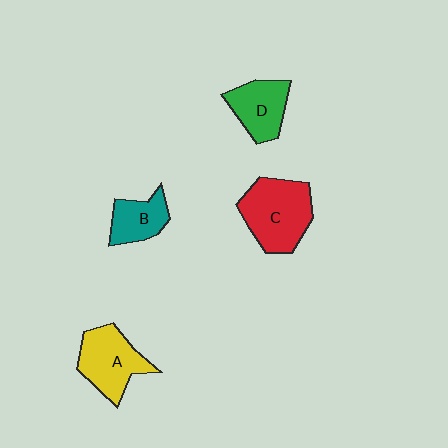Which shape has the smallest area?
Shape B (teal).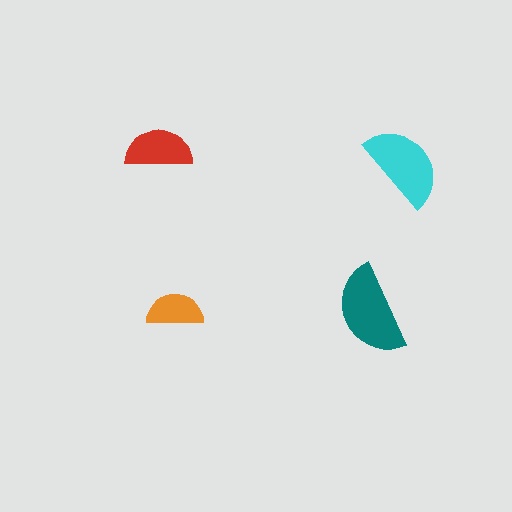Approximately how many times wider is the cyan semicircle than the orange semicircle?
About 1.5 times wider.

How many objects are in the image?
There are 4 objects in the image.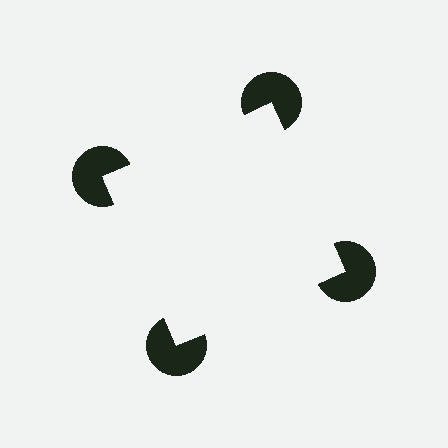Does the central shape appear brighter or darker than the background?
It typically appears slightly brighter than the background, even though no actual brightness change is drawn.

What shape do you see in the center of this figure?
An illusory square — its edges are inferred from the aligned wedge cuts in the pac-man discs, not physically drawn.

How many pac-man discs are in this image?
There are 4 — one at each vertex of the illusory square.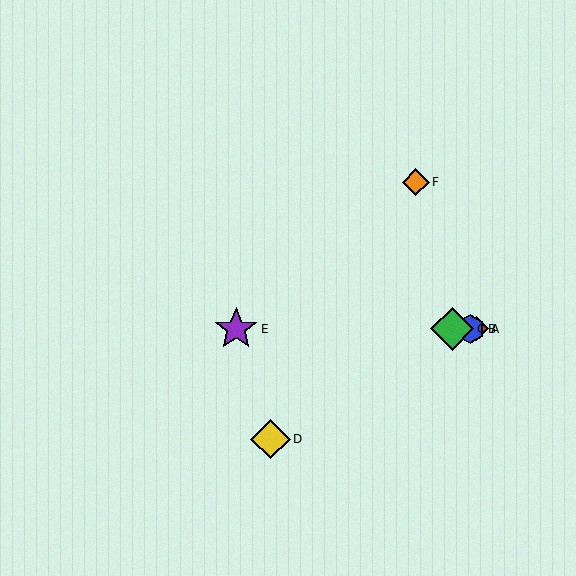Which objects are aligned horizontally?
Objects A, B, C, E are aligned horizontally.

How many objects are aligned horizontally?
4 objects (A, B, C, E) are aligned horizontally.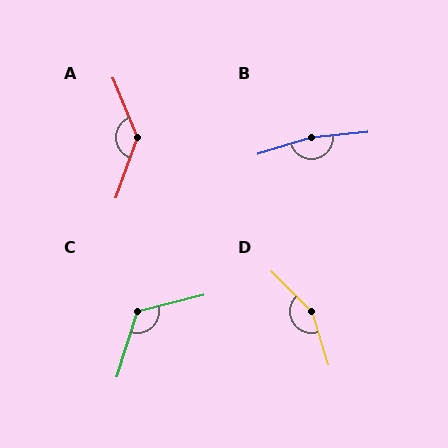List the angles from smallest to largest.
C (121°), A (138°), D (152°), B (168°).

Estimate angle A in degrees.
Approximately 138 degrees.